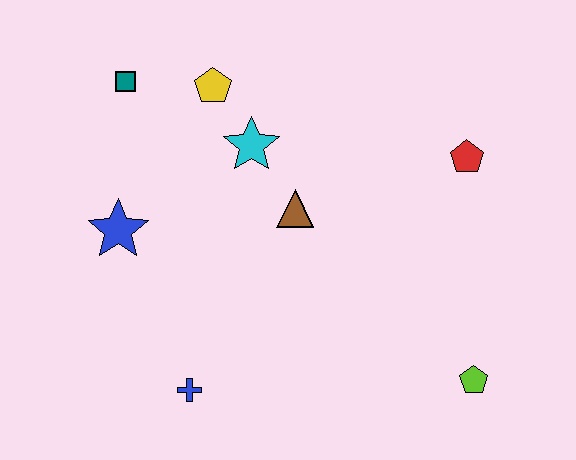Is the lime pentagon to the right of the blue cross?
Yes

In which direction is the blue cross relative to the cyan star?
The blue cross is below the cyan star.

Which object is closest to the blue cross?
The blue star is closest to the blue cross.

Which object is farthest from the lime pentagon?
The teal square is farthest from the lime pentagon.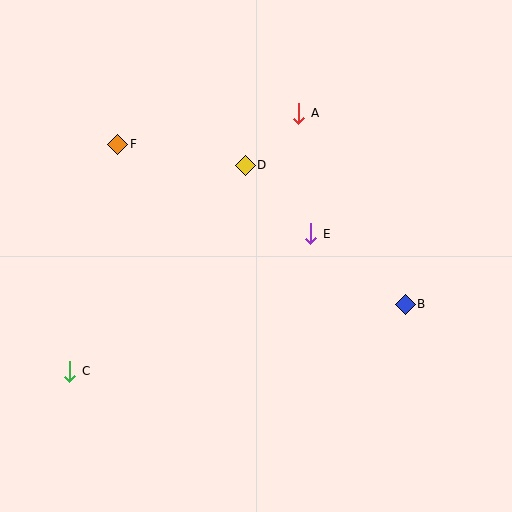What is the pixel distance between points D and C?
The distance between D and C is 271 pixels.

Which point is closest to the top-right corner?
Point A is closest to the top-right corner.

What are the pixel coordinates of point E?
Point E is at (311, 234).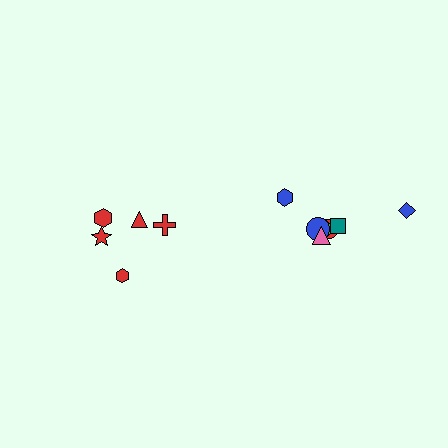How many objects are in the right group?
There are 7 objects.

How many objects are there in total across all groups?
There are 12 objects.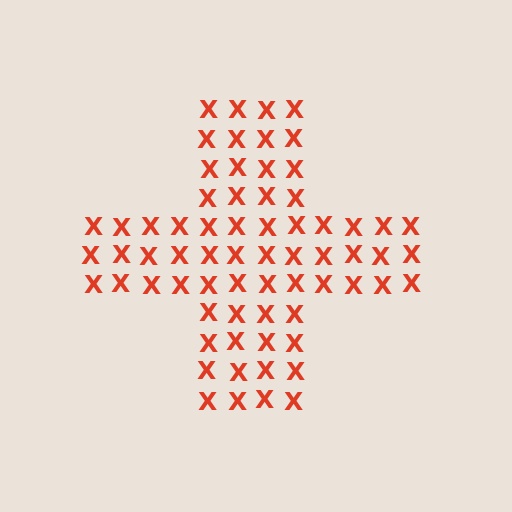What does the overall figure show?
The overall figure shows a cross.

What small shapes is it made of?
It is made of small letter X's.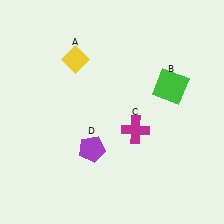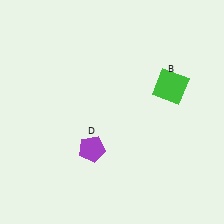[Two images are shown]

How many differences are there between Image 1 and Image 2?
There are 2 differences between the two images.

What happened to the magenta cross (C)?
The magenta cross (C) was removed in Image 2. It was in the bottom-right area of Image 1.